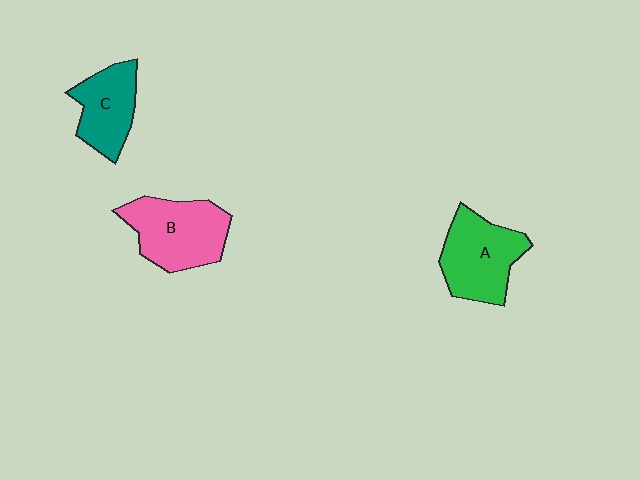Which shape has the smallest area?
Shape C (teal).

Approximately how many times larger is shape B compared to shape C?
Approximately 1.4 times.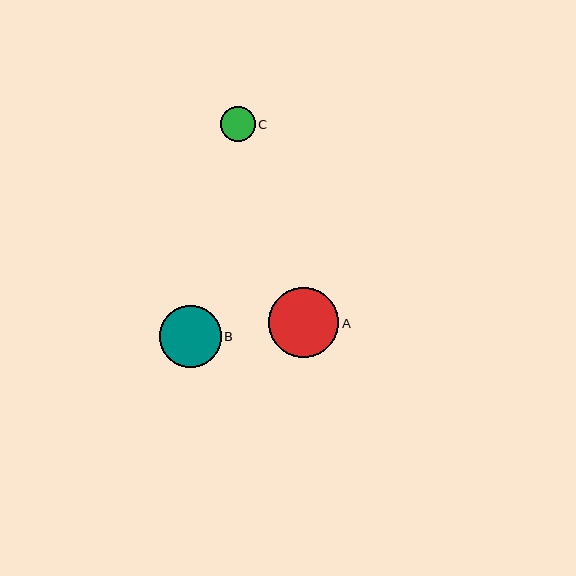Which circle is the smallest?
Circle C is the smallest with a size of approximately 35 pixels.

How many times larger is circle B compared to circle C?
Circle B is approximately 1.8 times the size of circle C.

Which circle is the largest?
Circle A is the largest with a size of approximately 70 pixels.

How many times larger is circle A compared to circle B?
Circle A is approximately 1.1 times the size of circle B.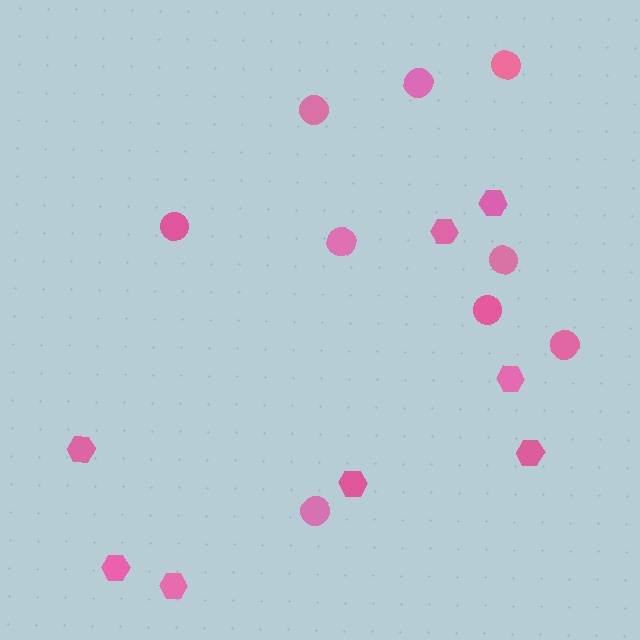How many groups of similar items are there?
There are 2 groups: one group of circles (9) and one group of hexagons (8).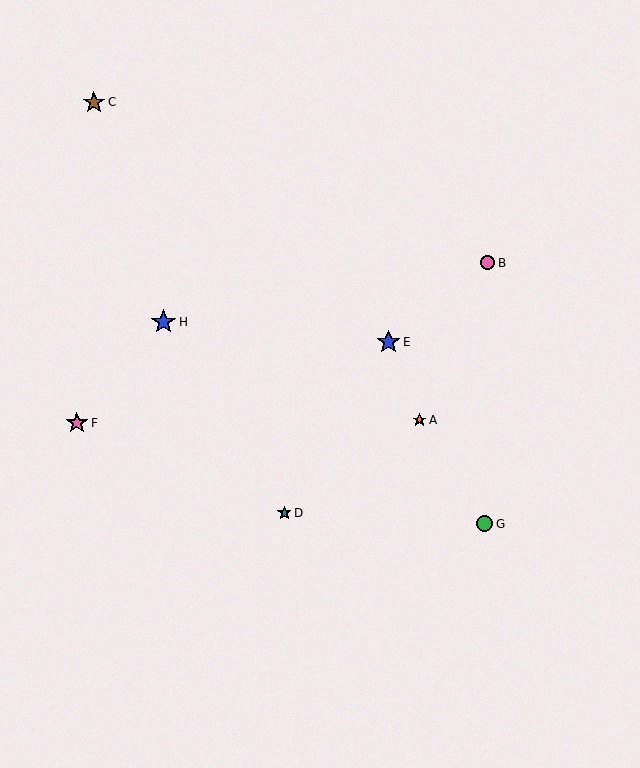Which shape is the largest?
The blue star (labeled H) is the largest.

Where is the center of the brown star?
The center of the brown star is at (94, 102).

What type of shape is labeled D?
Shape D is a teal star.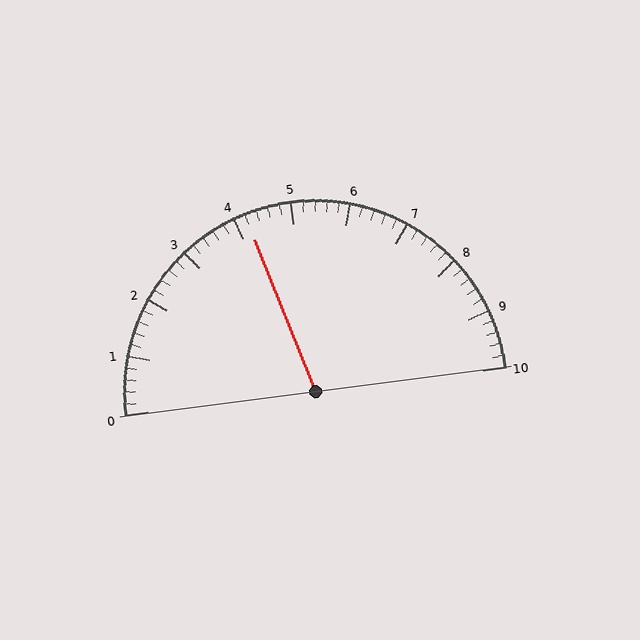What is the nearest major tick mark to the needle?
The nearest major tick mark is 4.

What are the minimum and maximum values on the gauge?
The gauge ranges from 0 to 10.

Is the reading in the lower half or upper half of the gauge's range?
The reading is in the lower half of the range (0 to 10).